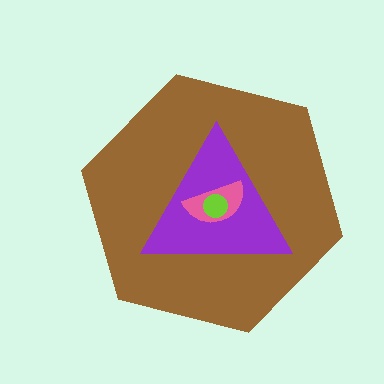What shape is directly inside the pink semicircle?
The lime circle.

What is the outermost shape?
The brown hexagon.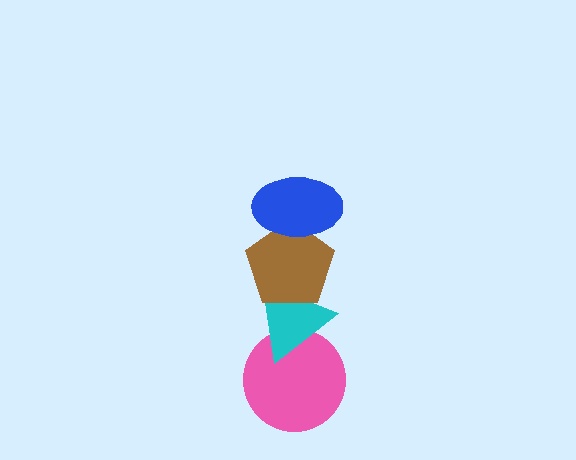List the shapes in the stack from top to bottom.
From top to bottom: the blue ellipse, the brown pentagon, the cyan triangle, the pink circle.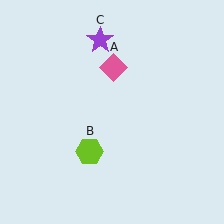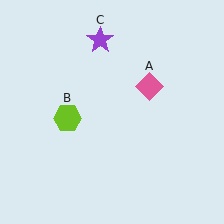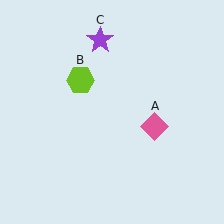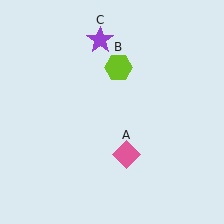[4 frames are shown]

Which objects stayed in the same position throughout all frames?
Purple star (object C) remained stationary.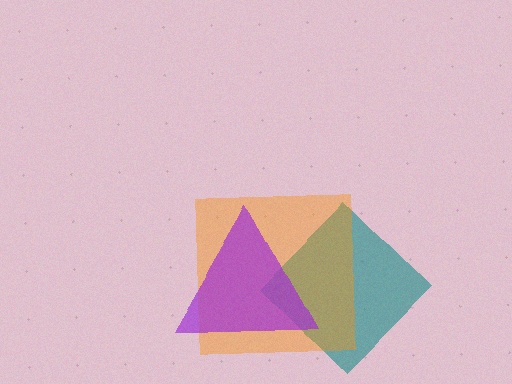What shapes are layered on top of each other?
The layered shapes are: a teal diamond, an orange square, a purple triangle.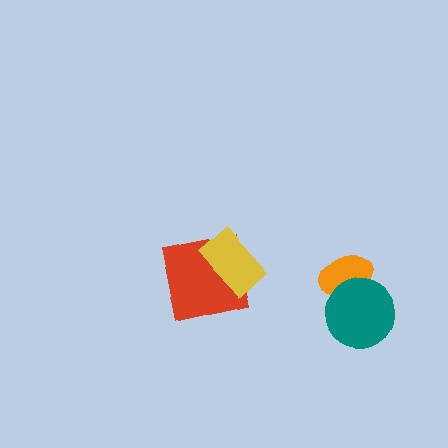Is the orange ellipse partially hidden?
Yes, it is partially covered by another shape.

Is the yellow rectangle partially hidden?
No, no other shape covers it.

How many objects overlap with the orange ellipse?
1 object overlaps with the orange ellipse.